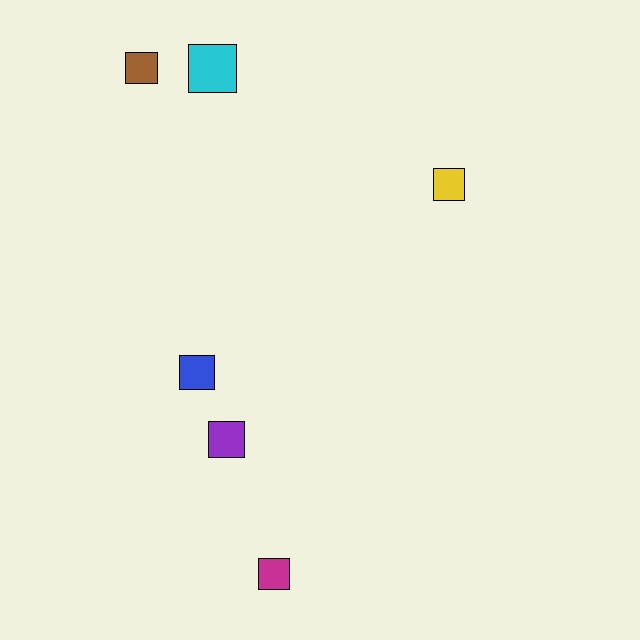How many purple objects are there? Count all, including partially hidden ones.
There is 1 purple object.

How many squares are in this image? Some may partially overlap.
There are 6 squares.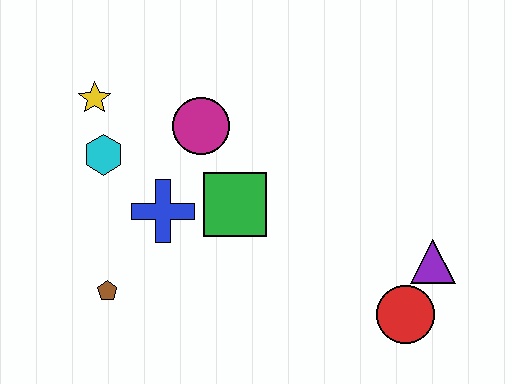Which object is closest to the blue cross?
The green square is closest to the blue cross.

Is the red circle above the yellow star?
No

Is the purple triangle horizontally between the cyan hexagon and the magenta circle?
No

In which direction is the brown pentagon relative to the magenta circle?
The brown pentagon is below the magenta circle.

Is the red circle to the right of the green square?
Yes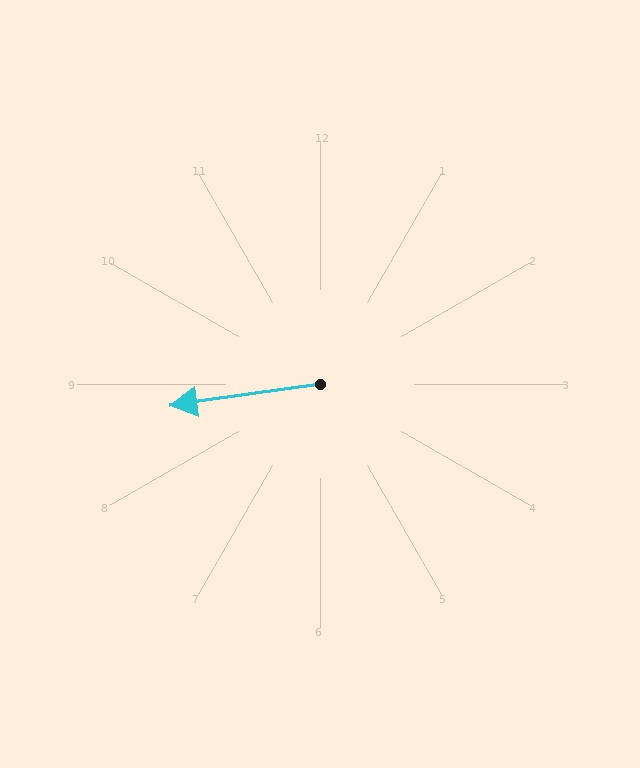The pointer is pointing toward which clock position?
Roughly 9 o'clock.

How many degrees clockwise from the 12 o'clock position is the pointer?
Approximately 262 degrees.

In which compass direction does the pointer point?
West.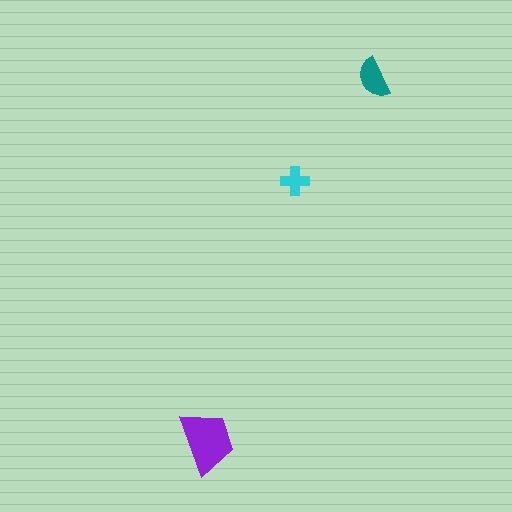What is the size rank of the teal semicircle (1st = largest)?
2nd.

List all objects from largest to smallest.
The purple trapezoid, the teal semicircle, the cyan cross.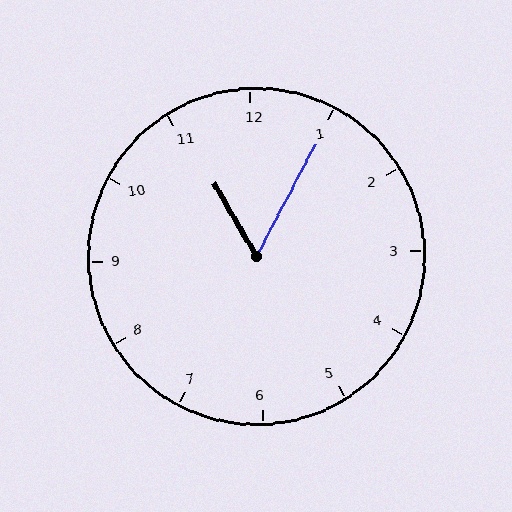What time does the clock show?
11:05.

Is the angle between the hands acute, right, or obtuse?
It is acute.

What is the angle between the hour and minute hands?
Approximately 58 degrees.